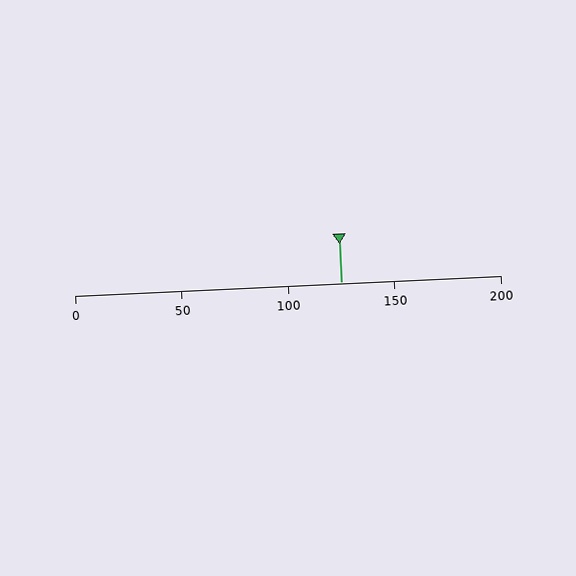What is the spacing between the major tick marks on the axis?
The major ticks are spaced 50 apart.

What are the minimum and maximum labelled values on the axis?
The axis runs from 0 to 200.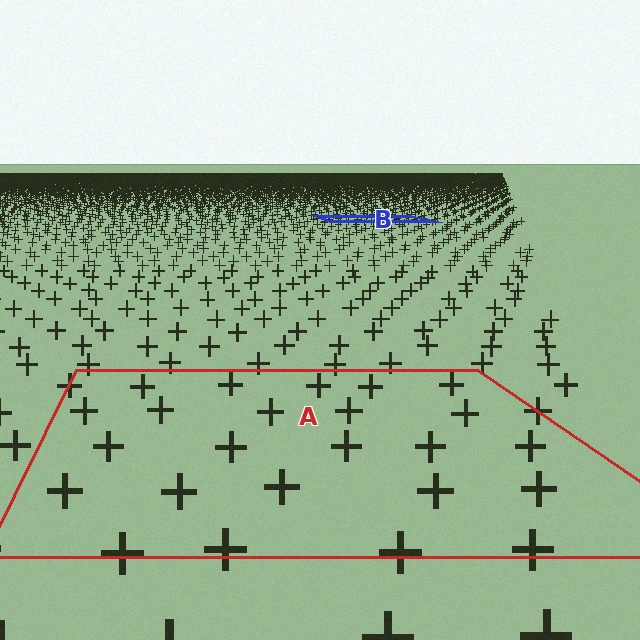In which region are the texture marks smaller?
The texture marks are smaller in region B, because it is farther away.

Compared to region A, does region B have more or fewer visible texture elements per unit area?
Region B has more texture elements per unit area — they are packed more densely because it is farther away.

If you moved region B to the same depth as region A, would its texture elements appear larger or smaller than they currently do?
They would appear larger. At a closer depth, the same texture elements are projected at a bigger on-screen size.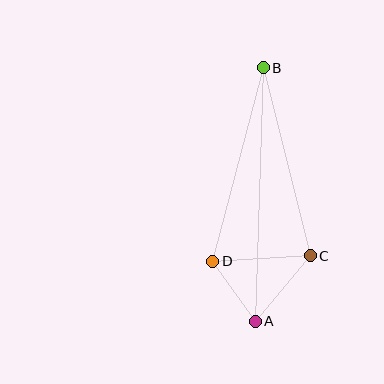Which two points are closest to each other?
Points A and D are closest to each other.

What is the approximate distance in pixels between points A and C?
The distance between A and C is approximately 85 pixels.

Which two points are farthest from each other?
Points A and B are farthest from each other.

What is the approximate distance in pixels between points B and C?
The distance between B and C is approximately 194 pixels.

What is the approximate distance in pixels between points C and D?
The distance between C and D is approximately 97 pixels.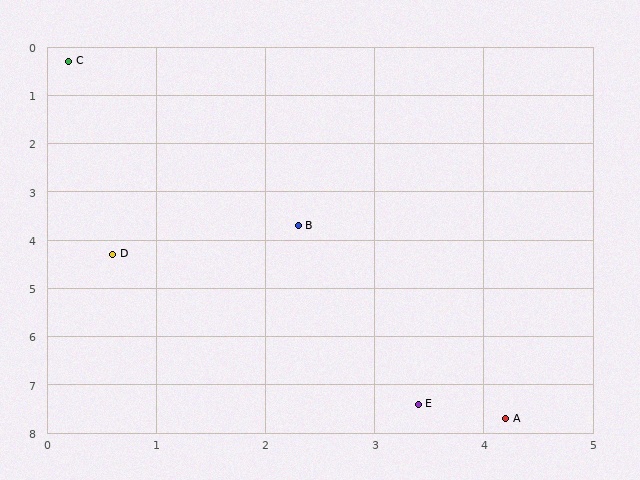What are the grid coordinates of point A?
Point A is at approximately (4.2, 7.7).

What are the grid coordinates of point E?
Point E is at approximately (3.4, 7.4).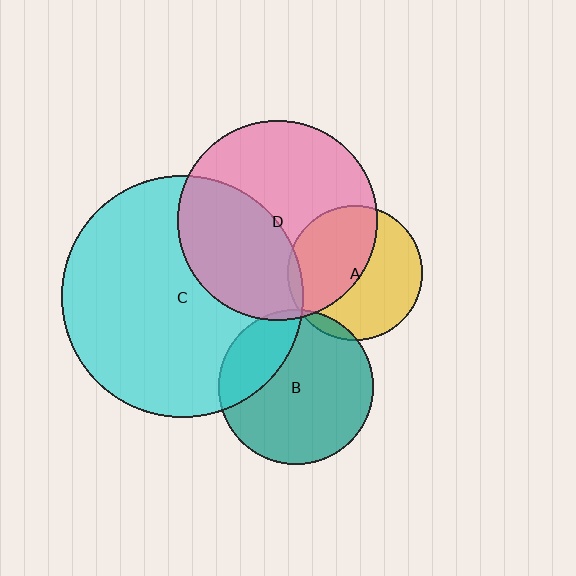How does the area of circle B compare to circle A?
Approximately 1.3 times.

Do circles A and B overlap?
Yes.